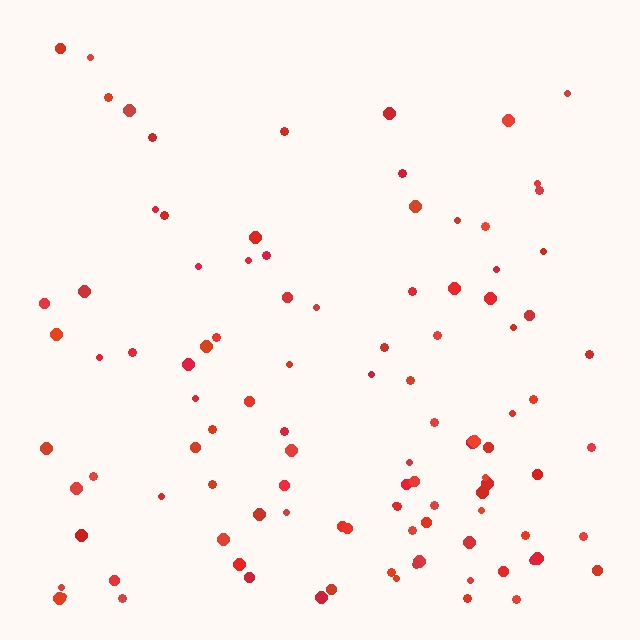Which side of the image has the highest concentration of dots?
The bottom.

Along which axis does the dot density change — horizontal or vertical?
Vertical.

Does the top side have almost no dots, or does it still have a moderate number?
Still a moderate number, just noticeably fewer than the bottom.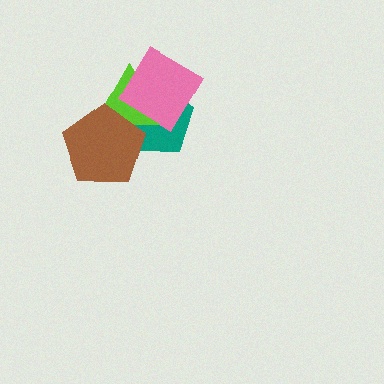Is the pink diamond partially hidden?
No, no other shape covers it.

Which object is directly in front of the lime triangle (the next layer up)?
The pink diamond is directly in front of the lime triangle.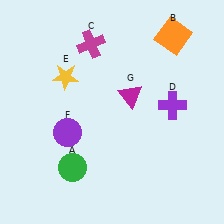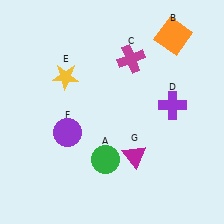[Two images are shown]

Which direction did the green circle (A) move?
The green circle (A) moved right.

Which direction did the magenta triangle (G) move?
The magenta triangle (G) moved down.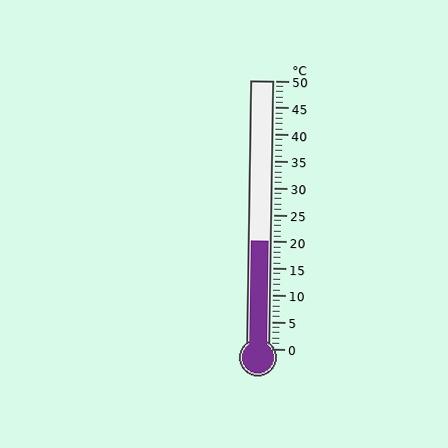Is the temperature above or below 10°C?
The temperature is above 10°C.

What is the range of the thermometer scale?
The thermometer scale ranges from 0°C to 50°C.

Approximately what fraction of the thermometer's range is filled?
The thermometer is filled to approximately 40% of its range.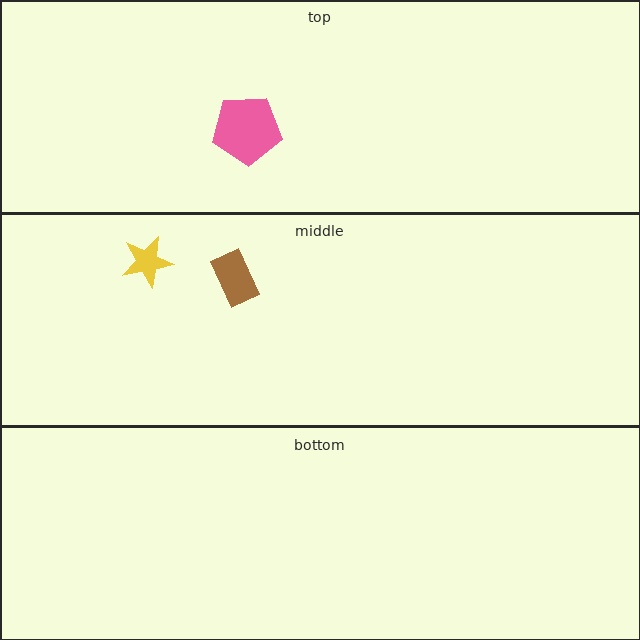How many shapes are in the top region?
1.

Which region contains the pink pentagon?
The top region.